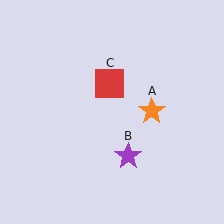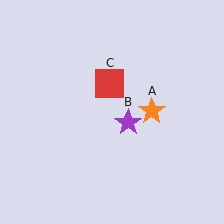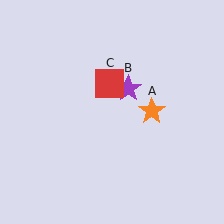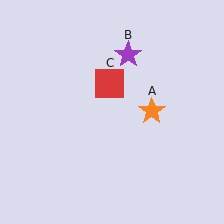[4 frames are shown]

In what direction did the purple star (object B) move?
The purple star (object B) moved up.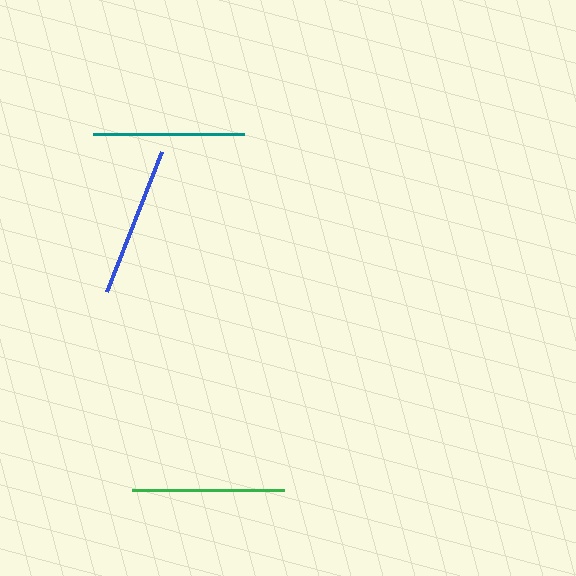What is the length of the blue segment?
The blue segment is approximately 151 pixels long.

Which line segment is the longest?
The green line is the longest at approximately 152 pixels.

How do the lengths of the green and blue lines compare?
The green and blue lines are approximately the same length.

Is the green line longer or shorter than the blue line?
The green line is longer than the blue line.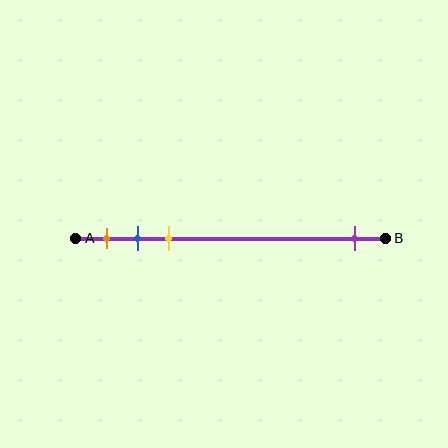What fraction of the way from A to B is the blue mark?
The blue mark is approximately 20% (0.2) of the way from A to B.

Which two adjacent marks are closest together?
The blue and yellow marks are the closest adjacent pair.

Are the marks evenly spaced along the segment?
No, the marks are not evenly spaced.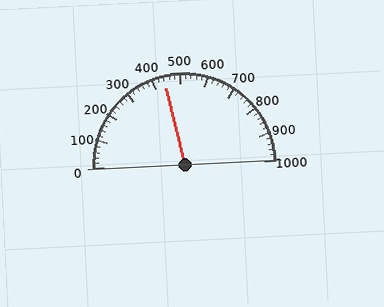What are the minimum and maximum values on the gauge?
The gauge ranges from 0 to 1000.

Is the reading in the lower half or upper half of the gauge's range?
The reading is in the lower half of the range (0 to 1000).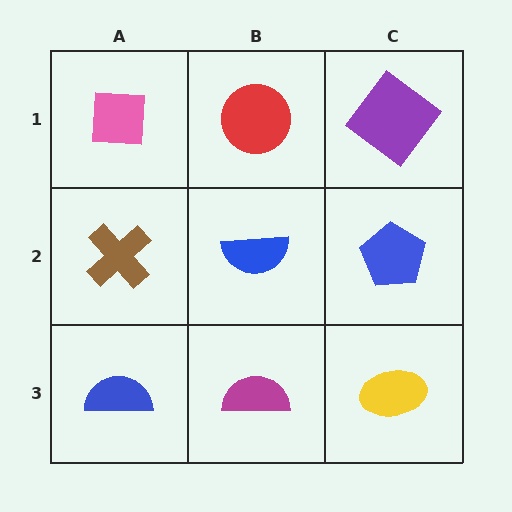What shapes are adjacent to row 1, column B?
A blue semicircle (row 2, column B), a pink square (row 1, column A), a purple diamond (row 1, column C).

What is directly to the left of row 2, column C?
A blue semicircle.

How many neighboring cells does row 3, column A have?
2.